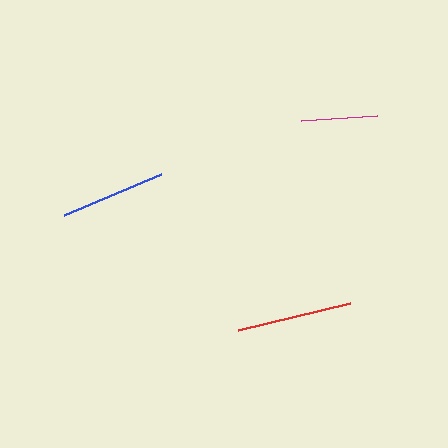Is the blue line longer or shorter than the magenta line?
The blue line is longer than the magenta line.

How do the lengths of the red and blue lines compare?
The red and blue lines are approximately the same length.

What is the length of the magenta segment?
The magenta segment is approximately 77 pixels long.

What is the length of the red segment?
The red segment is approximately 116 pixels long.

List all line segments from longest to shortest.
From longest to shortest: red, blue, magenta.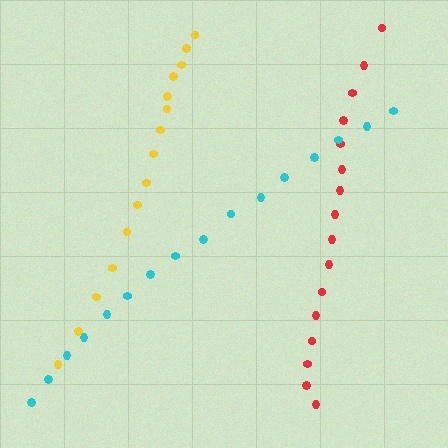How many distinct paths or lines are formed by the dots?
There are 3 distinct paths.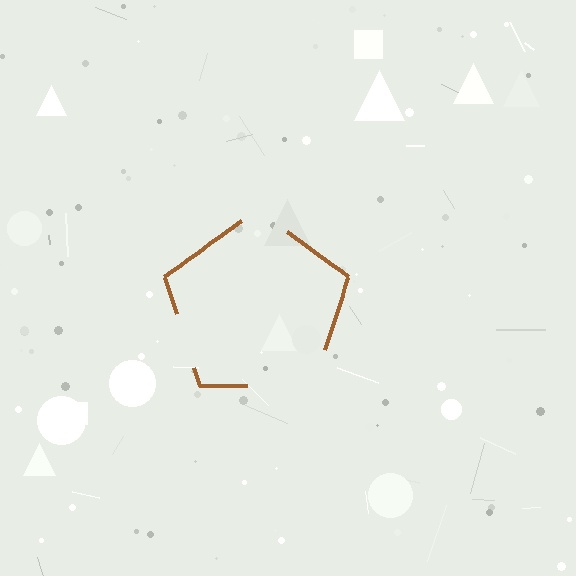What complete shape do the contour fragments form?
The contour fragments form a pentagon.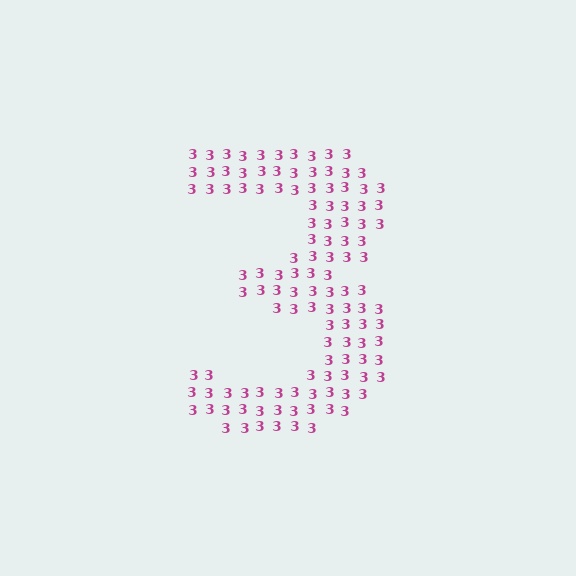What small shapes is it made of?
It is made of small digit 3's.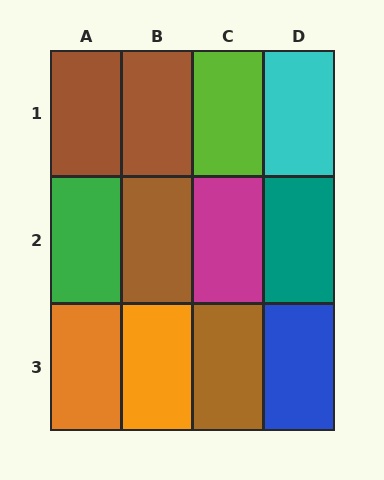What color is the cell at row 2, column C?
Magenta.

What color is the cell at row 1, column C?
Lime.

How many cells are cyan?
1 cell is cyan.